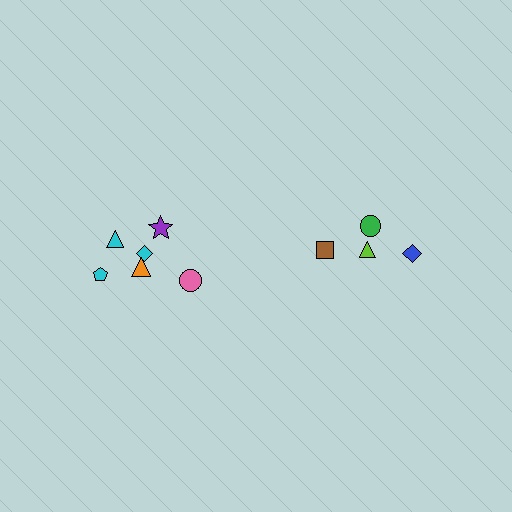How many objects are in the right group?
There are 4 objects.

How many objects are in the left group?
There are 6 objects.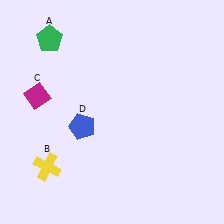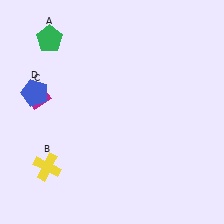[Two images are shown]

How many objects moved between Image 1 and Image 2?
1 object moved between the two images.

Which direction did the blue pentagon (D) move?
The blue pentagon (D) moved left.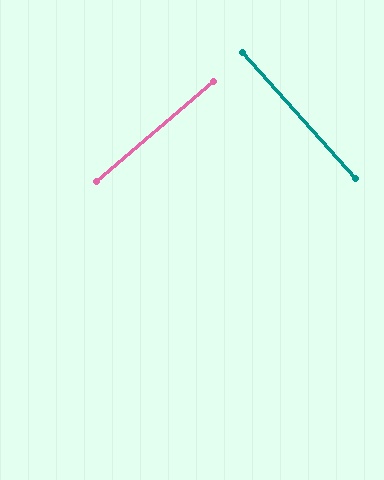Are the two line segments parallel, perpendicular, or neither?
Perpendicular — they meet at approximately 89°.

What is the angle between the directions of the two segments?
Approximately 89 degrees.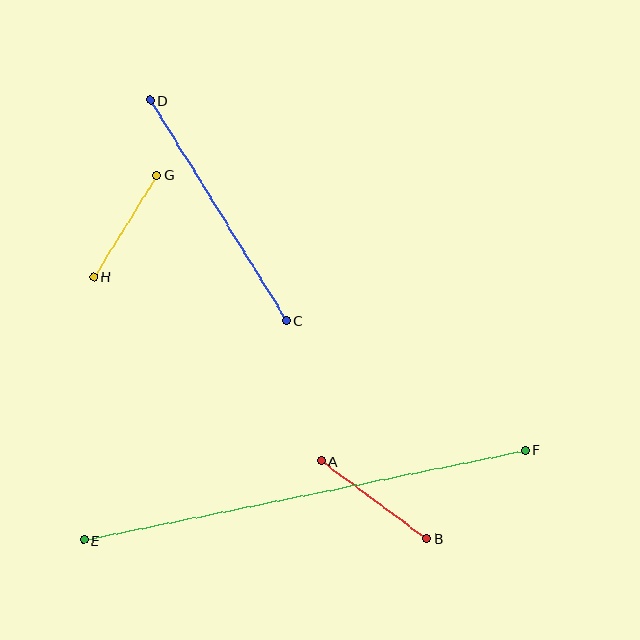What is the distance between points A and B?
The distance is approximately 131 pixels.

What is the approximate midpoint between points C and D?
The midpoint is at approximately (218, 210) pixels.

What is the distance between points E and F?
The distance is approximately 451 pixels.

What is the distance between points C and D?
The distance is approximately 259 pixels.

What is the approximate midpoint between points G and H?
The midpoint is at approximately (125, 226) pixels.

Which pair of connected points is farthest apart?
Points E and F are farthest apart.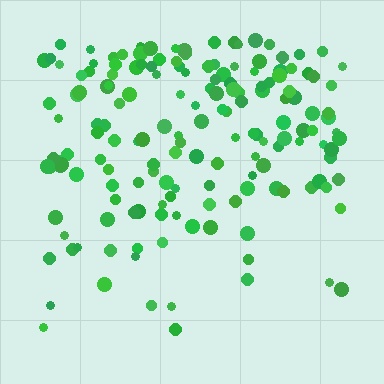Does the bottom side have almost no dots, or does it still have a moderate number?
Still a moderate number, just noticeably fewer than the top.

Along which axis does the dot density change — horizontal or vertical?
Vertical.